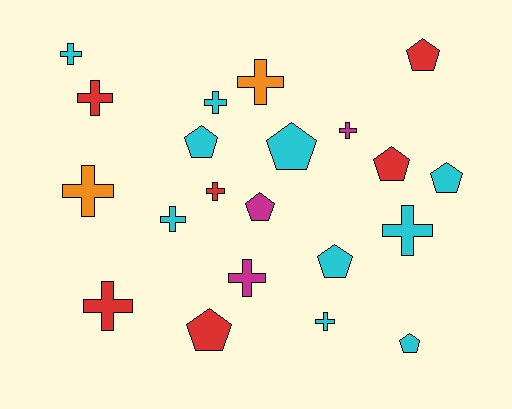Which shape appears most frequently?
Cross, with 12 objects.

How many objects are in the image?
There are 21 objects.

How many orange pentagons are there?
There are no orange pentagons.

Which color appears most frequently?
Cyan, with 10 objects.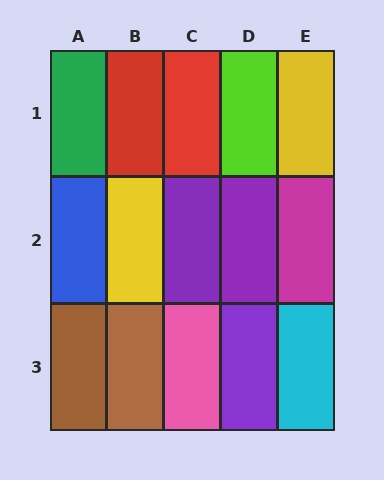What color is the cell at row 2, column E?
Magenta.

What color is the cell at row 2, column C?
Purple.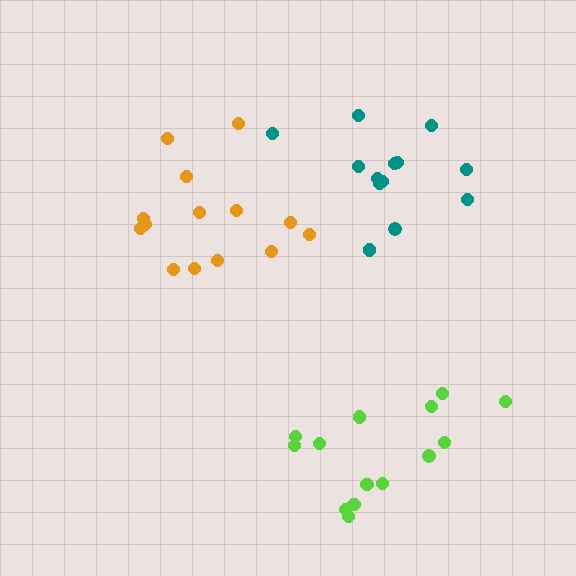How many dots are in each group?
Group 1: 14 dots, Group 2: 14 dots, Group 3: 13 dots (41 total).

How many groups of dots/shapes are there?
There are 3 groups.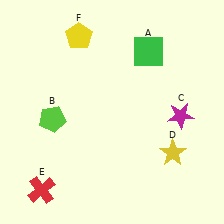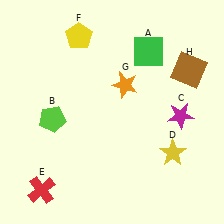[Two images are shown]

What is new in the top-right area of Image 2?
A brown square (H) was added in the top-right area of Image 2.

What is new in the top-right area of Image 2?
An orange star (G) was added in the top-right area of Image 2.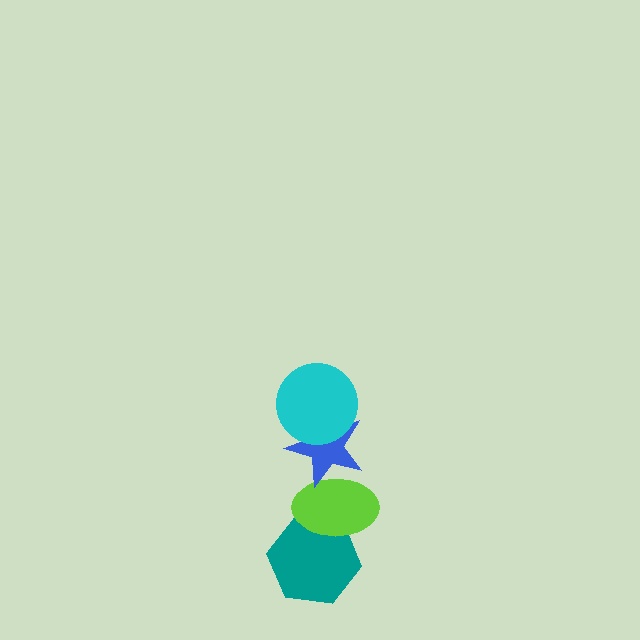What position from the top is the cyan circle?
The cyan circle is 1st from the top.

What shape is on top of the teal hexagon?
The lime ellipse is on top of the teal hexagon.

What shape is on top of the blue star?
The cyan circle is on top of the blue star.